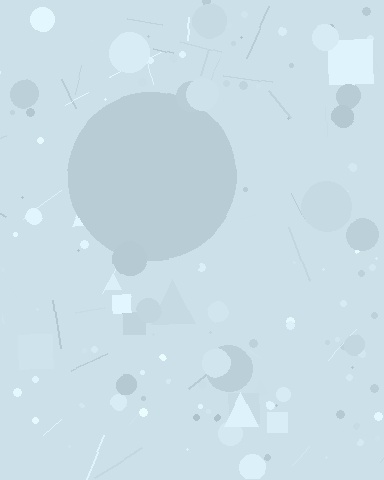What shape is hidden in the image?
A circle is hidden in the image.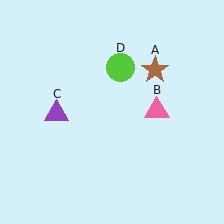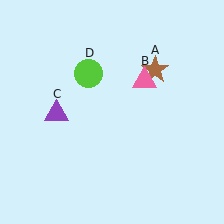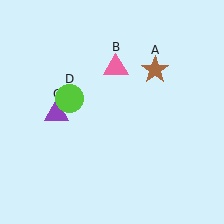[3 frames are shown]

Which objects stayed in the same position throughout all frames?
Brown star (object A) and purple triangle (object C) remained stationary.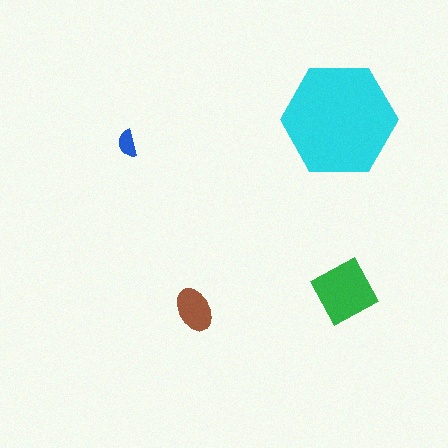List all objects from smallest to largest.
The blue semicircle, the brown ellipse, the green square, the cyan hexagon.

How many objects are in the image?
There are 4 objects in the image.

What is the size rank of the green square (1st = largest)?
2nd.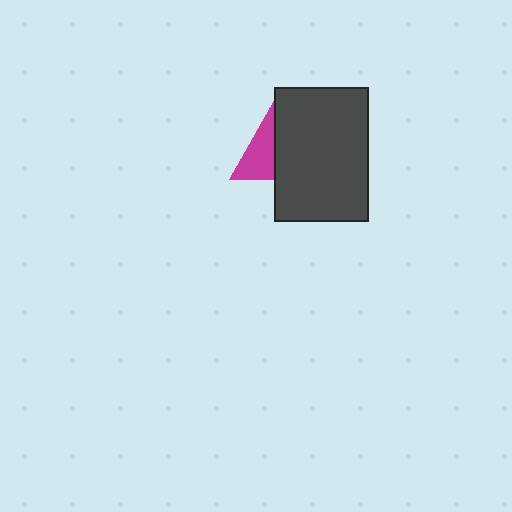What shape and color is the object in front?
The object in front is a dark gray rectangle.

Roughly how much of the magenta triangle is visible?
A small part of it is visible (roughly 40%).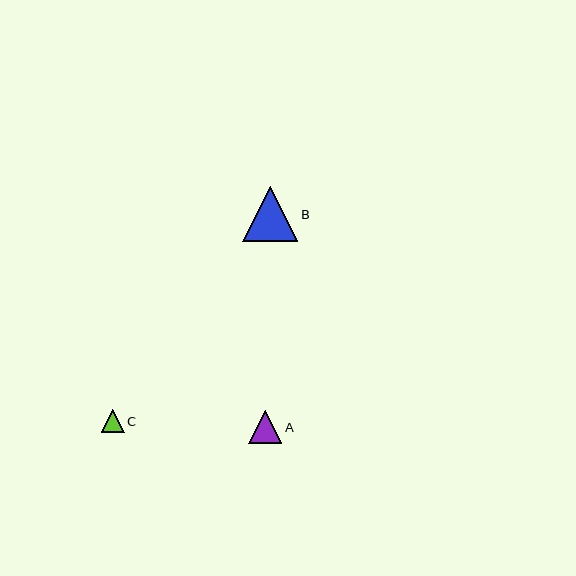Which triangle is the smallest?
Triangle C is the smallest with a size of approximately 23 pixels.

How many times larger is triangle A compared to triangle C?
Triangle A is approximately 1.5 times the size of triangle C.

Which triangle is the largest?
Triangle B is the largest with a size of approximately 55 pixels.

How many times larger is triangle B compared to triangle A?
Triangle B is approximately 1.7 times the size of triangle A.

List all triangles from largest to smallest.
From largest to smallest: B, A, C.